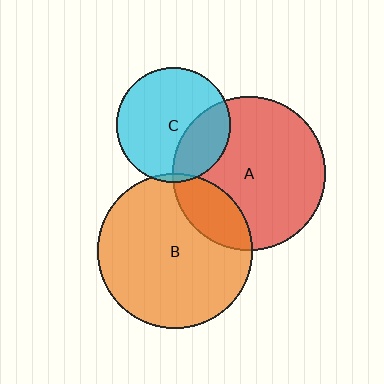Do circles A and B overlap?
Yes.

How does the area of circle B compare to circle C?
Approximately 1.8 times.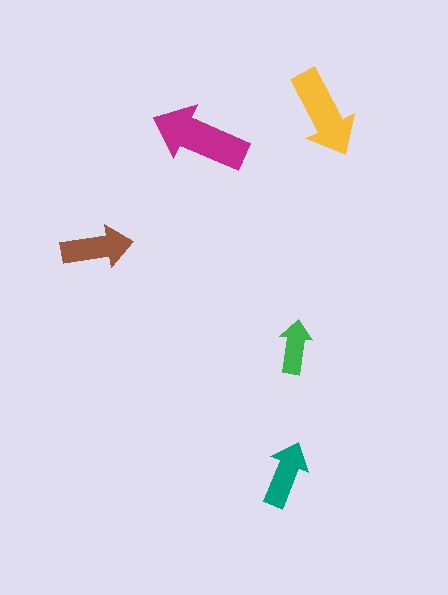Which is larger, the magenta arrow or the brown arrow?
The magenta one.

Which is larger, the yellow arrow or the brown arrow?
The yellow one.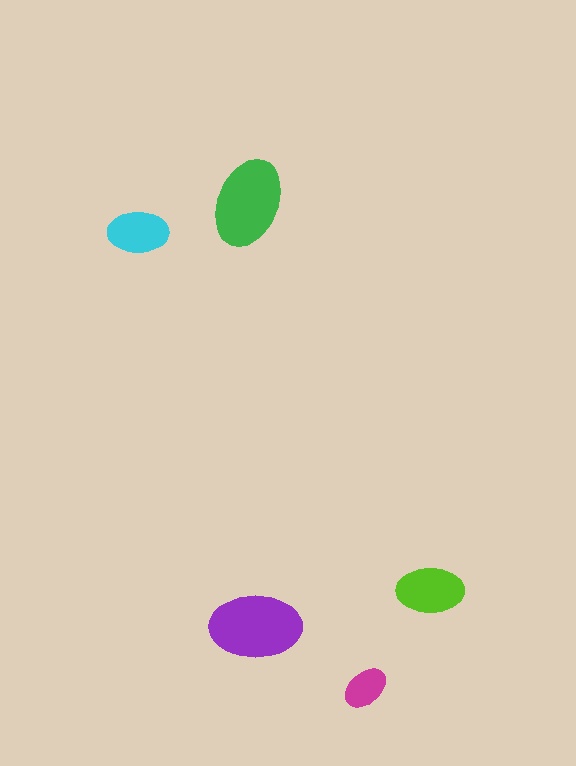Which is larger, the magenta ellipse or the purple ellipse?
The purple one.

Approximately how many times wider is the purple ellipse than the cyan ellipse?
About 1.5 times wider.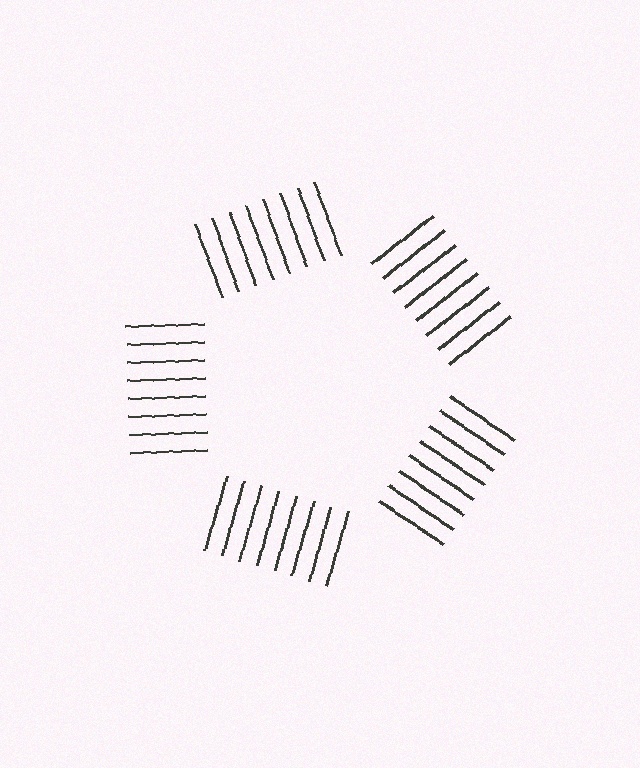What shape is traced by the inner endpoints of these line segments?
An illusory pentagon — the line segments terminate on its edges but no continuous stroke is drawn.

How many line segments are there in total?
40 — 8 along each of the 5 edges.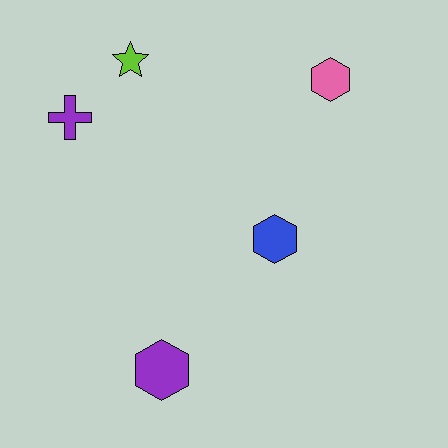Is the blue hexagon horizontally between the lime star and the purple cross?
No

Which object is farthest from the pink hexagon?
The purple hexagon is farthest from the pink hexagon.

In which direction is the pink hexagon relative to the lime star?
The pink hexagon is to the right of the lime star.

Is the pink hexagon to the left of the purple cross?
No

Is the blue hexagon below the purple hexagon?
No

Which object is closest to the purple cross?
The lime star is closest to the purple cross.